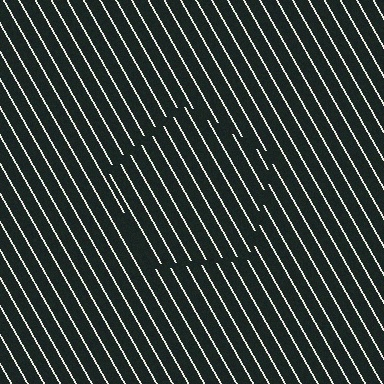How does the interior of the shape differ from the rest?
The interior of the shape contains the same grating, shifted by half a period — the contour is defined by the phase discontinuity where line-ends from the inner and outer gratings abut.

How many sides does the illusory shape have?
5 sides — the line-ends trace a pentagon.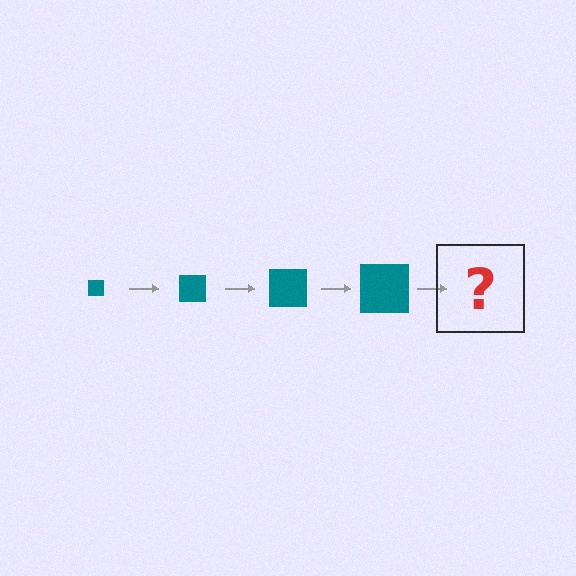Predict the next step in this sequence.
The next step is a teal square, larger than the previous one.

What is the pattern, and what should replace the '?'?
The pattern is that the square gets progressively larger each step. The '?' should be a teal square, larger than the previous one.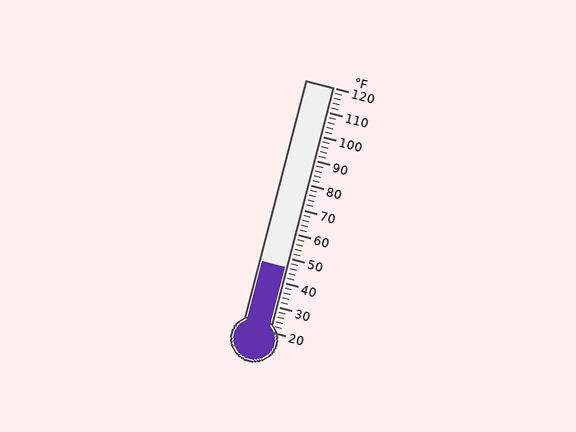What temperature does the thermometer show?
The thermometer shows approximately 46°F.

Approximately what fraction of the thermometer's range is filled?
The thermometer is filled to approximately 25% of its range.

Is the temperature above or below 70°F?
The temperature is below 70°F.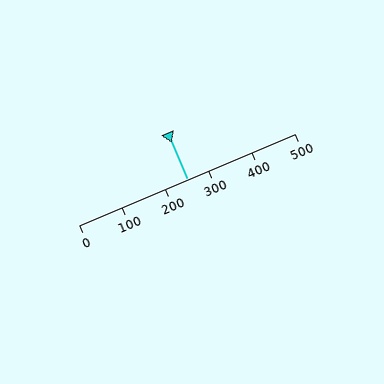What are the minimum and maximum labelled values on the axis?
The axis runs from 0 to 500.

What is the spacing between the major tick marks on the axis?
The major ticks are spaced 100 apart.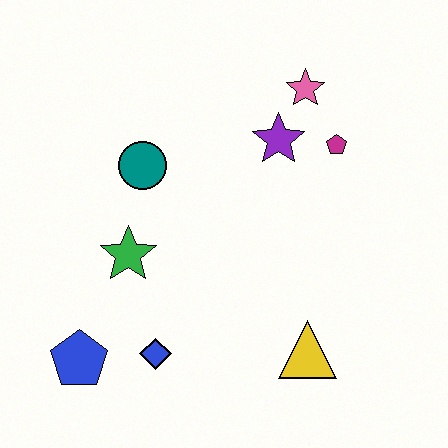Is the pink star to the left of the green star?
No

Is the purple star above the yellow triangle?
Yes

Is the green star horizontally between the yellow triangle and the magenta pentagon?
No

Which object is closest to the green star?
The teal circle is closest to the green star.